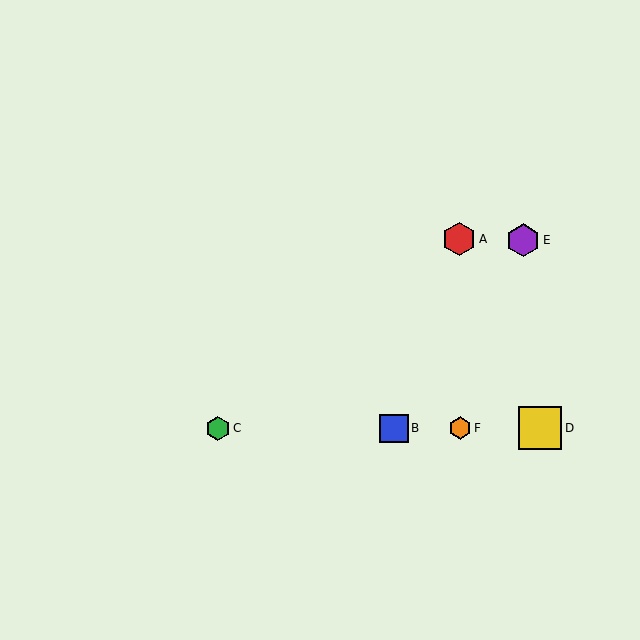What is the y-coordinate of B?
Object B is at y≈428.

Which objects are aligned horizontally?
Objects B, C, D, F are aligned horizontally.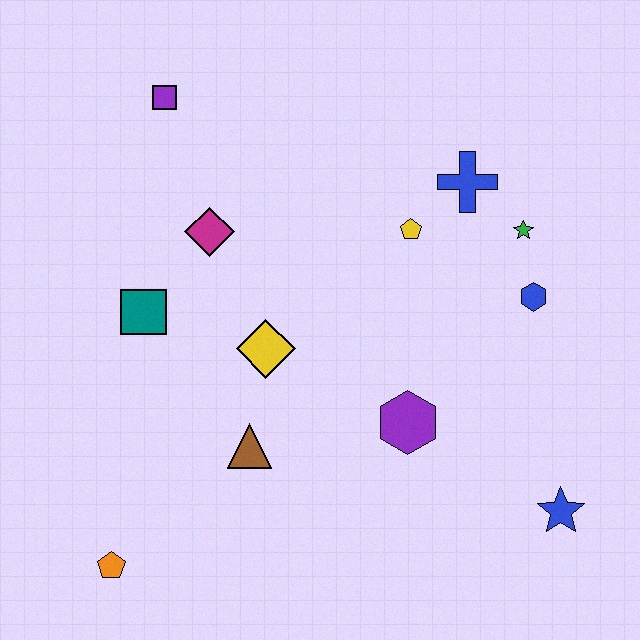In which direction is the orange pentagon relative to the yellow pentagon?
The orange pentagon is below the yellow pentagon.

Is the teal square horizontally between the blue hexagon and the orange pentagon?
Yes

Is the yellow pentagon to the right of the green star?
No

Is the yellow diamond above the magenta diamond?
No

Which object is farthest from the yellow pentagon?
The orange pentagon is farthest from the yellow pentagon.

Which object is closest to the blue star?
The purple hexagon is closest to the blue star.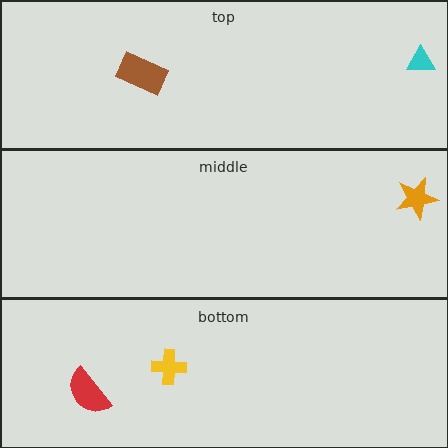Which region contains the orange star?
The middle region.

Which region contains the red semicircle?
The bottom region.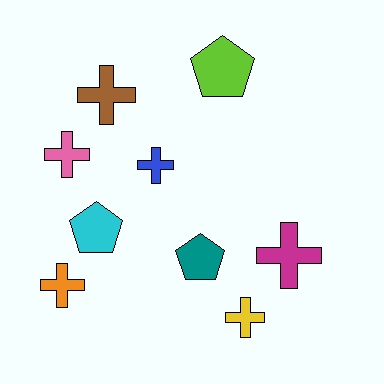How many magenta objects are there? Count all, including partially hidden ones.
There is 1 magenta object.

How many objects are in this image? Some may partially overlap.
There are 9 objects.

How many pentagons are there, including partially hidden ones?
There are 3 pentagons.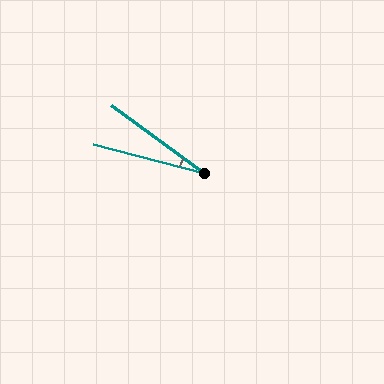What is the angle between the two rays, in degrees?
Approximately 21 degrees.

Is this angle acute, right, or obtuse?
It is acute.